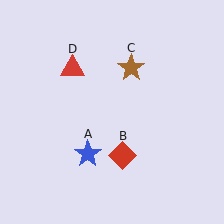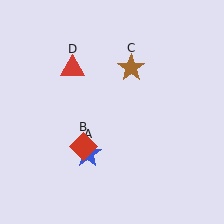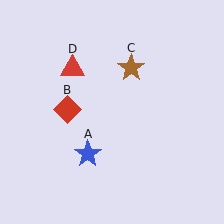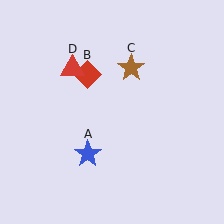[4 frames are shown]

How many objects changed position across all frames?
1 object changed position: red diamond (object B).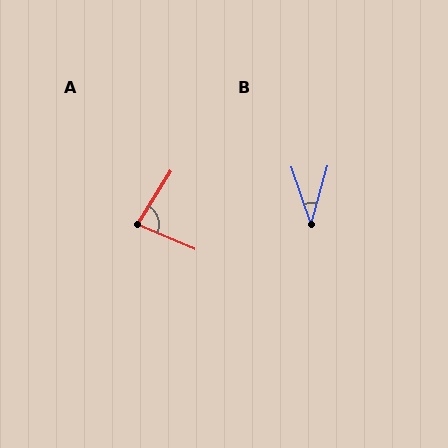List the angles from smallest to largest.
B (35°), A (81°).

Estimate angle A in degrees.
Approximately 81 degrees.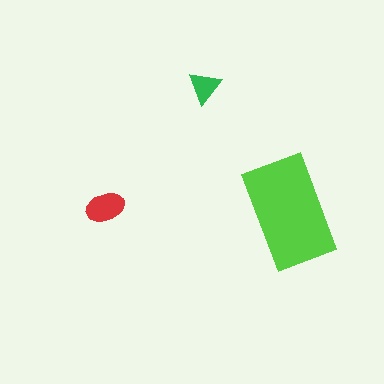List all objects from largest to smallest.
The lime rectangle, the red ellipse, the green triangle.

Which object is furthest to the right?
The lime rectangle is rightmost.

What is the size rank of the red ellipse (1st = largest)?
2nd.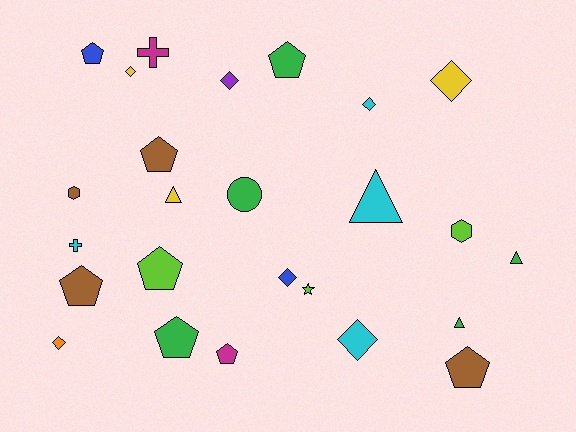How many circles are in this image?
There is 1 circle.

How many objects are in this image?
There are 25 objects.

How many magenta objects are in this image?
There are 2 magenta objects.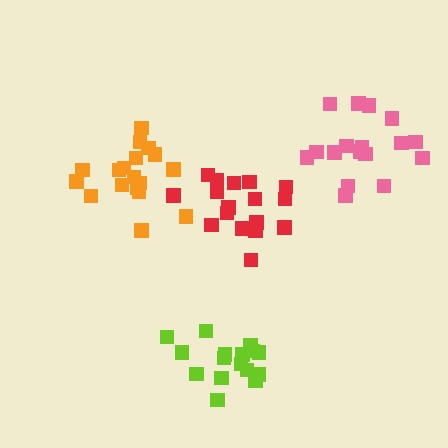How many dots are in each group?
Group 1: 18 dots, Group 2: 16 dots, Group 3: 17 dots, Group 4: 19 dots (70 total).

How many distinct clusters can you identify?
There are 4 distinct clusters.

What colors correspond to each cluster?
The clusters are colored: orange, lime, pink, red.